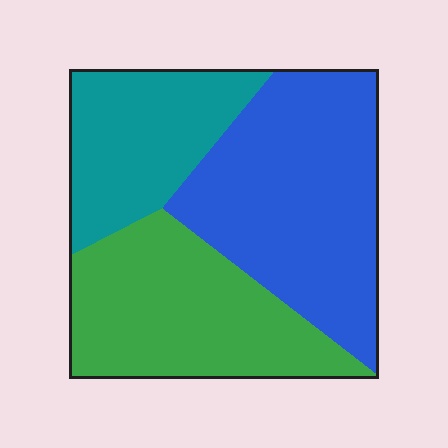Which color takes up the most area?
Blue, at roughly 40%.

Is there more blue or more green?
Blue.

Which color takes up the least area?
Teal, at roughly 25%.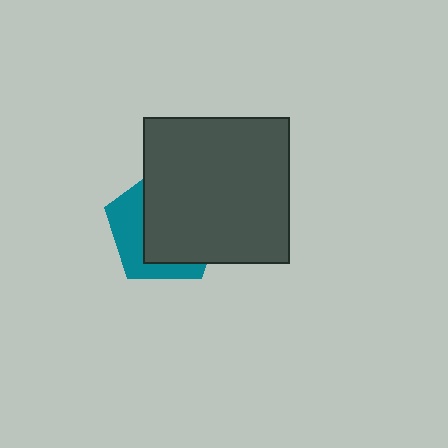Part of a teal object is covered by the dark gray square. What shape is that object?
It is a pentagon.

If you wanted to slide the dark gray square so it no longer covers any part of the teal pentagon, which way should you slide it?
Slide it right — that is the most direct way to separate the two shapes.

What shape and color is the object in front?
The object in front is a dark gray square.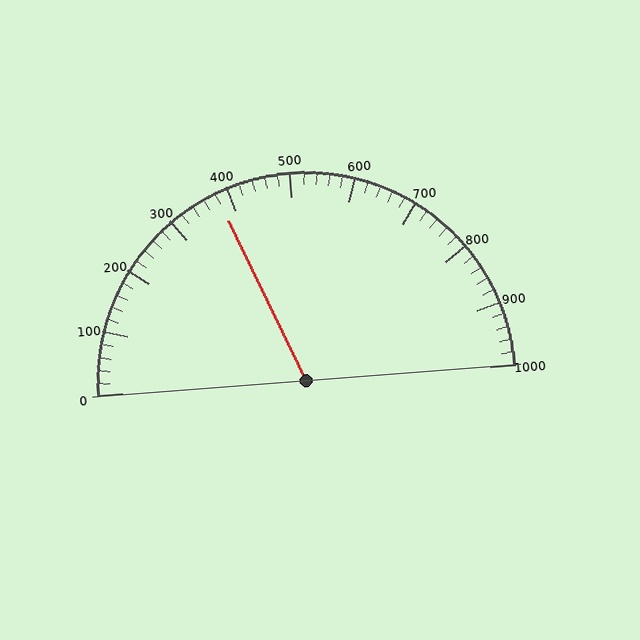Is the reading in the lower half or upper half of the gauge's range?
The reading is in the lower half of the range (0 to 1000).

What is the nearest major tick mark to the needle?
The nearest major tick mark is 400.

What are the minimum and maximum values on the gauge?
The gauge ranges from 0 to 1000.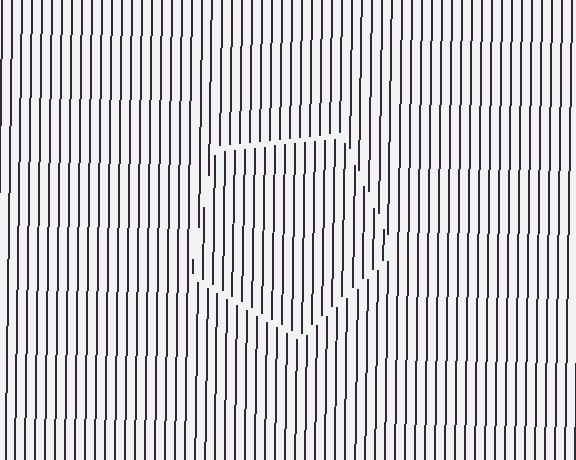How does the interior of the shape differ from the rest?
The interior of the shape contains the same grating, shifted by half a period — the contour is defined by the phase discontinuity where line-ends from the inner and outer gratings abut.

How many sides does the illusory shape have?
5 sides — the line-ends trace a pentagon.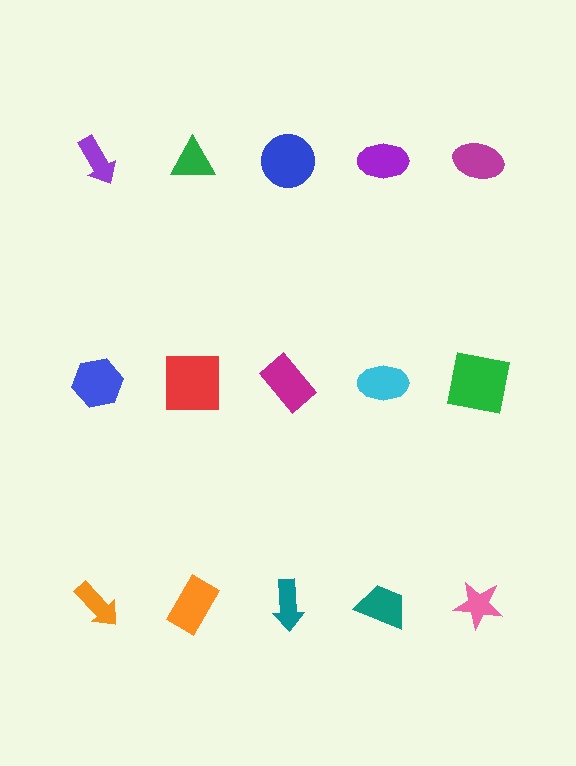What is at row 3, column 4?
A teal trapezoid.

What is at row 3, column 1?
An orange arrow.